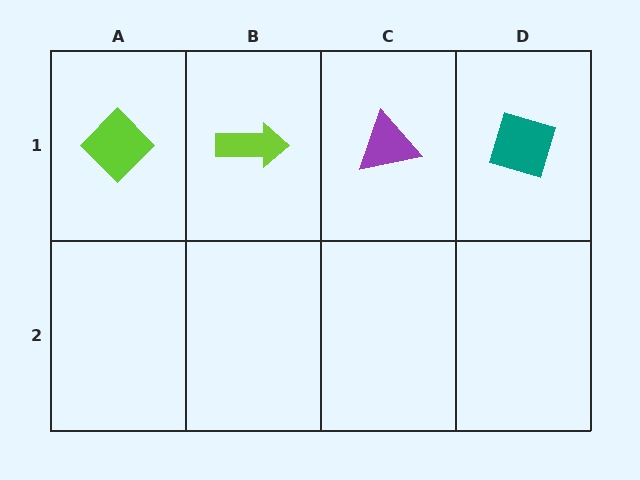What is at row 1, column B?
A lime arrow.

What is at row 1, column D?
A teal diamond.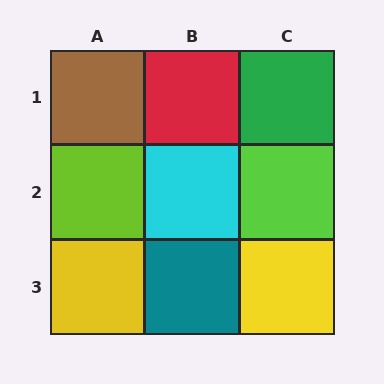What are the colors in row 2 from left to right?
Lime, cyan, lime.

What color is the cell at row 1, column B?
Red.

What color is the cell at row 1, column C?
Green.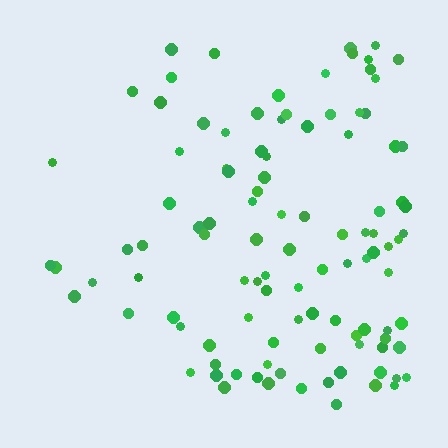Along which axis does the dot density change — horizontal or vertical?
Horizontal.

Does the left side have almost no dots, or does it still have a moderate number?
Still a moderate number, just noticeably fewer than the right.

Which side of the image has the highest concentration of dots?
The right.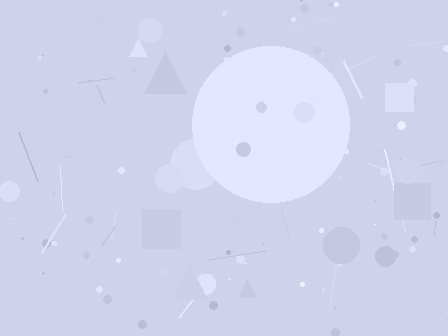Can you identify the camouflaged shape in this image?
The camouflaged shape is a circle.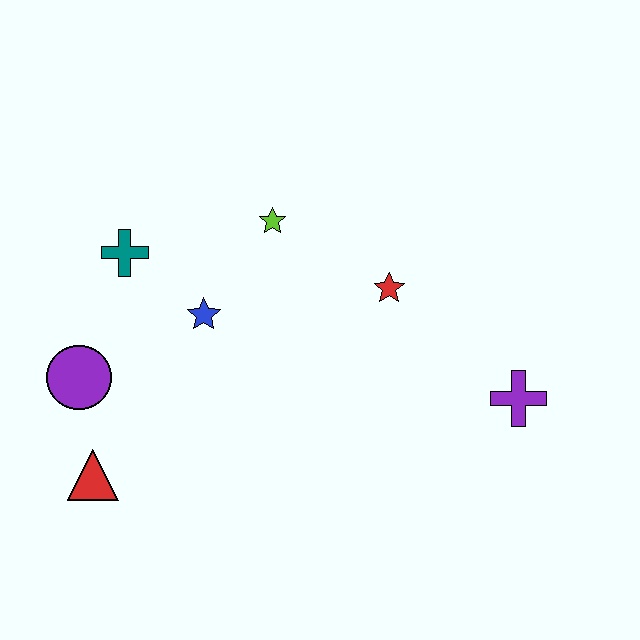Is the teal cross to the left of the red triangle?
No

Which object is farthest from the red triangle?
The purple cross is farthest from the red triangle.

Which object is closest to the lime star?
The blue star is closest to the lime star.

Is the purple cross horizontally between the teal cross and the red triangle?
No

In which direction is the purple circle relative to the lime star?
The purple circle is to the left of the lime star.